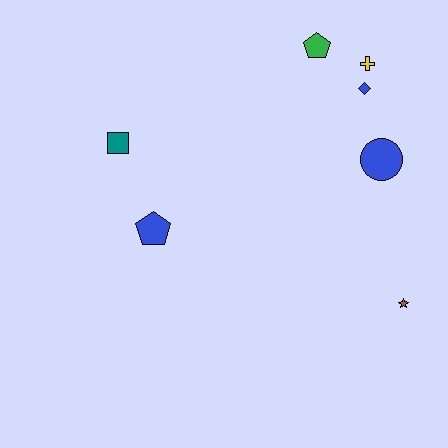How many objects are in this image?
There are 7 objects.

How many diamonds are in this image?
There is 1 diamond.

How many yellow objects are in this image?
There is 1 yellow object.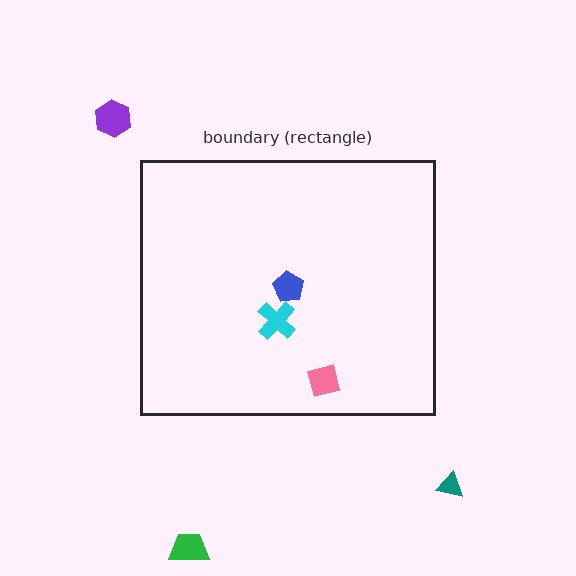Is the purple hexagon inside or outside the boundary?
Outside.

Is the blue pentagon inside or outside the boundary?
Inside.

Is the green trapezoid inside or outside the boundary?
Outside.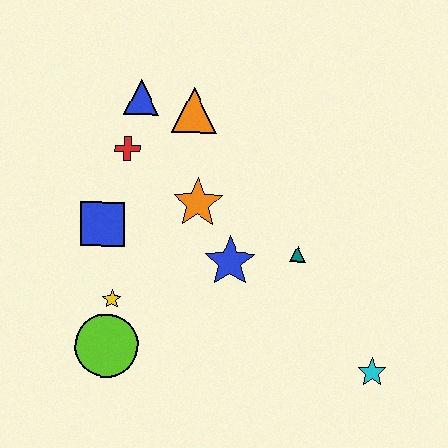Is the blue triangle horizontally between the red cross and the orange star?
Yes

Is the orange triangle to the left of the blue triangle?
No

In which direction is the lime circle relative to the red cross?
The lime circle is below the red cross.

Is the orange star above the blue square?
Yes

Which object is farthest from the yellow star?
The cyan star is farthest from the yellow star.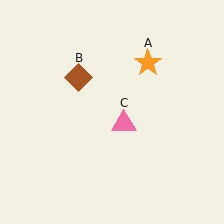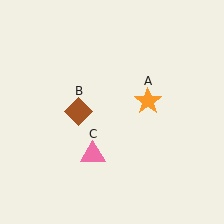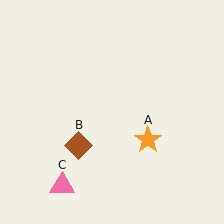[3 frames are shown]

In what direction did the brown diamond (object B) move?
The brown diamond (object B) moved down.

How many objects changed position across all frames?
3 objects changed position: orange star (object A), brown diamond (object B), pink triangle (object C).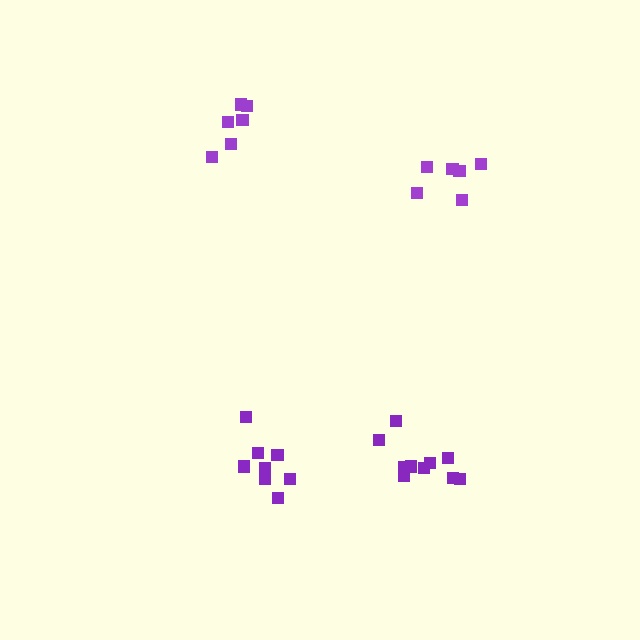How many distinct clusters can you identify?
There are 4 distinct clusters.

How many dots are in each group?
Group 1: 6 dots, Group 2: 8 dots, Group 3: 6 dots, Group 4: 10 dots (30 total).